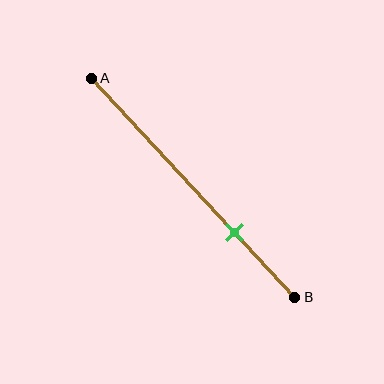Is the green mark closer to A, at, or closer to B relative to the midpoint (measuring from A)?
The green mark is closer to point B than the midpoint of segment AB.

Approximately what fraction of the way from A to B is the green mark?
The green mark is approximately 70% of the way from A to B.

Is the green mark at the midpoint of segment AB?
No, the mark is at about 70% from A, not at the 50% midpoint.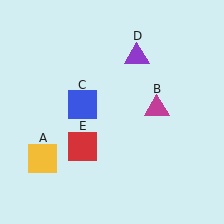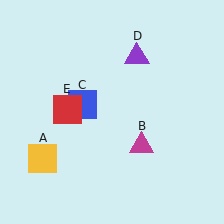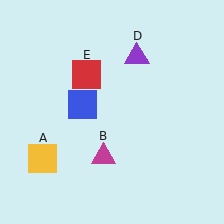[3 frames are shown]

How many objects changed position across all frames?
2 objects changed position: magenta triangle (object B), red square (object E).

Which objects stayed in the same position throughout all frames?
Yellow square (object A) and blue square (object C) and purple triangle (object D) remained stationary.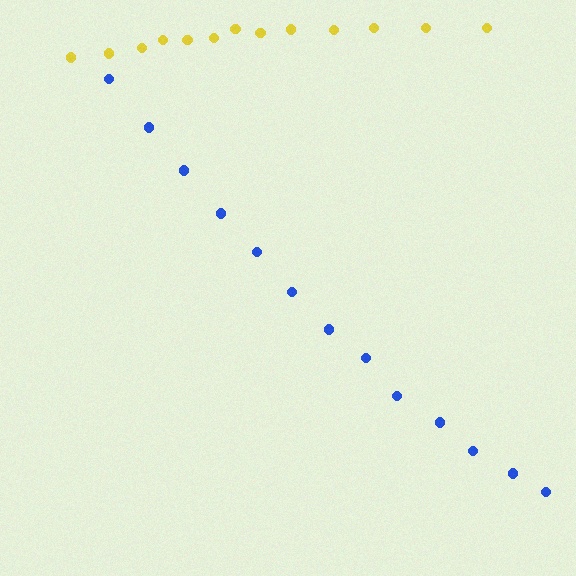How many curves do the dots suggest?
There are 2 distinct paths.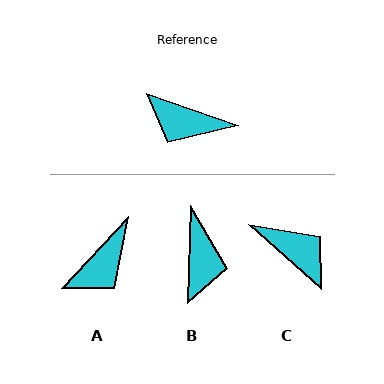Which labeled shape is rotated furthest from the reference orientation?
C, about 158 degrees away.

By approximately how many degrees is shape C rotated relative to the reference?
Approximately 158 degrees counter-clockwise.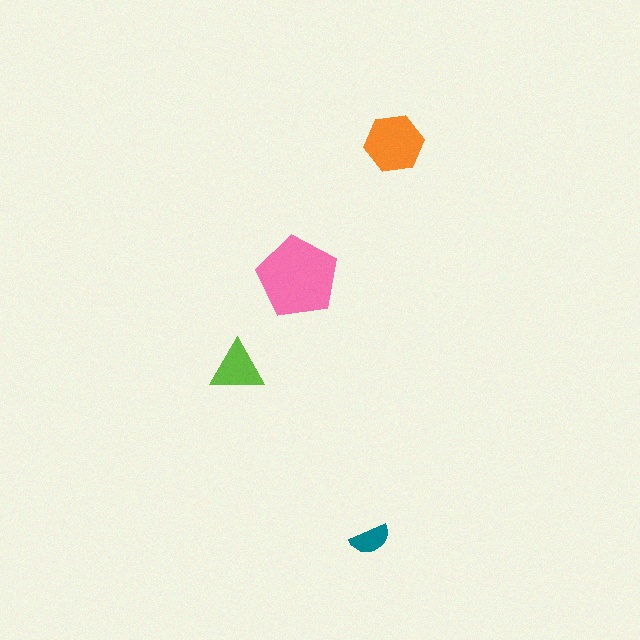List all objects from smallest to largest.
The teal semicircle, the lime triangle, the orange hexagon, the pink pentagon.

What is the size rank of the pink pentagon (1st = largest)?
1st.